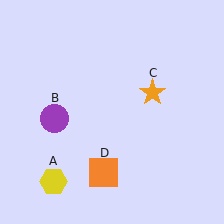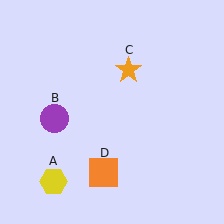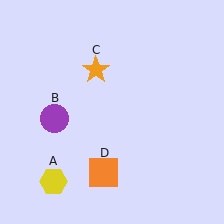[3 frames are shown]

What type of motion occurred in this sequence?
The orange star (object C) rotated counterclockwise around the center of the scene.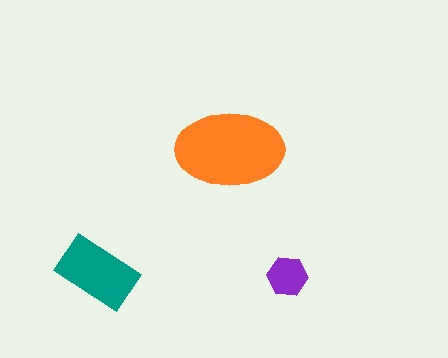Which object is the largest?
The orange ellipse.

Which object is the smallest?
The purple hexagon.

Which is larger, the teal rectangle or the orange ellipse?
The orange ellipse.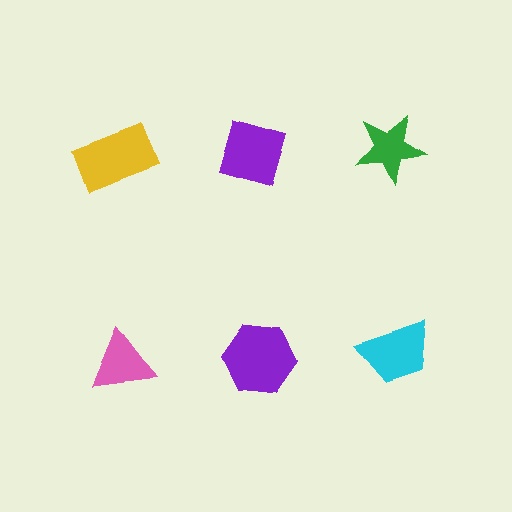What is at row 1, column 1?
A yellow rectangle.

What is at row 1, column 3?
A green star.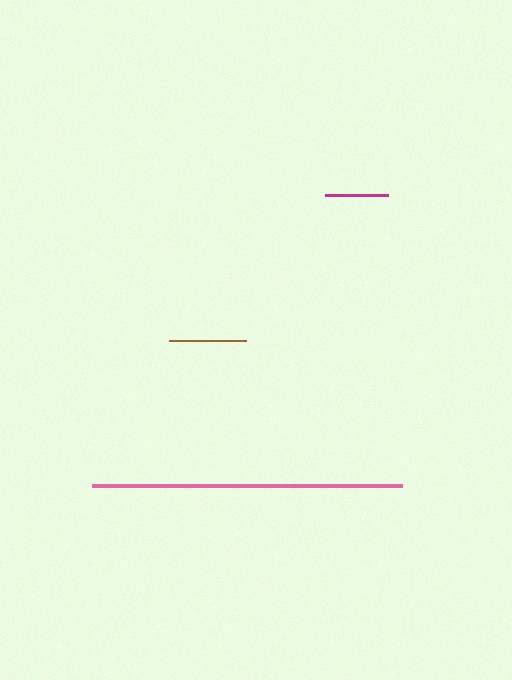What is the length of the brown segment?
The brown segment is approximately 77 pixels long.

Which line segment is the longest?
The pink line is the longest at approximately 310 pixels.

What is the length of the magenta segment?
The magenta segment is approximately 63 pixels long.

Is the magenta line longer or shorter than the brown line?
The brown line is longer than the magenta line.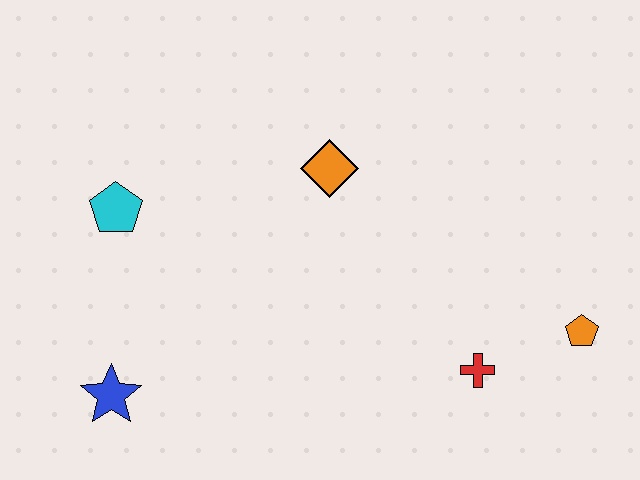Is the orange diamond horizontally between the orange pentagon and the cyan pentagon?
Yes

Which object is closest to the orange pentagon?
The red cross is closest to the orange pentagon.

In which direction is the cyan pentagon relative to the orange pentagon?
The cyan pentagon is to the left of the orange pentagon.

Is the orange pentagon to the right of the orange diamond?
Yes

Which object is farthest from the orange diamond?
The blue star is farthest from the orange diamond.